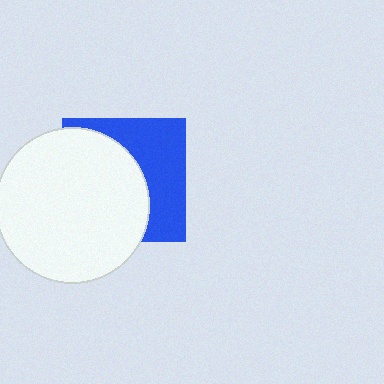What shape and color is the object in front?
The object in front is a white circle.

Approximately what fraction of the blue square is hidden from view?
Roughly 57% of the blue square is hidden behind the white circle.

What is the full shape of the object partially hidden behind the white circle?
The partially hidden object is a blue square.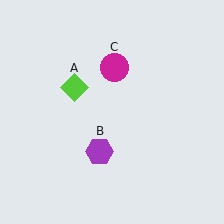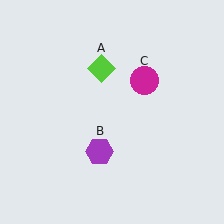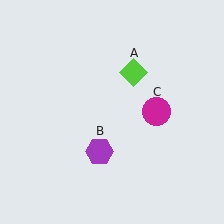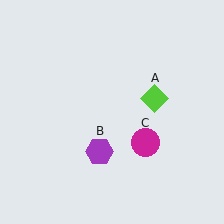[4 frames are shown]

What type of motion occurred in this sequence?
The lime diamond (object A), magenta circle (object C) rotated clockwise around the center of the scene.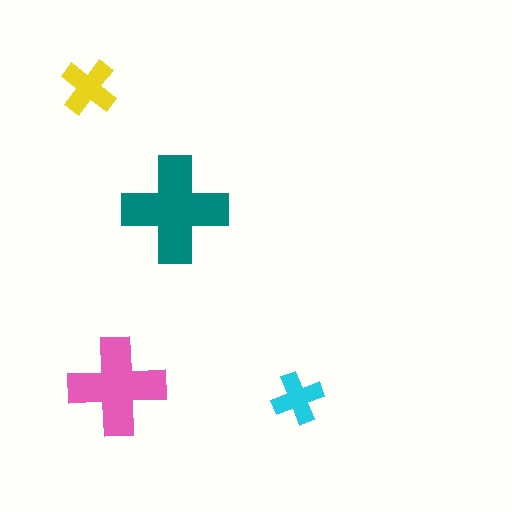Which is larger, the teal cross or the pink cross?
The teal one.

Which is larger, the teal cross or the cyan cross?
The teal one.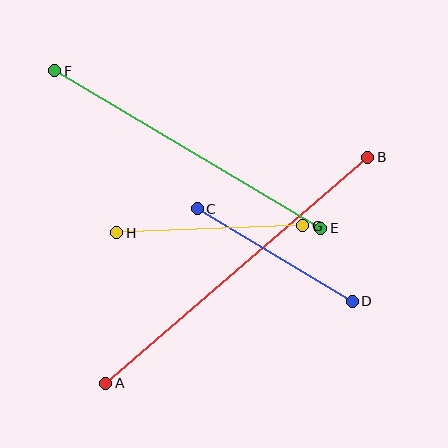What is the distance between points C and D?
The distance is approximately 180 pixels.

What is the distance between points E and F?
The distance is approximately 309 pixels.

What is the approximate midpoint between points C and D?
The midpoint is at approximately (275, 255) pixels.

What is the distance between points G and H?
The distance is approximately 186 pixels.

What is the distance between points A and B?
The distance is approximately 346 pixels.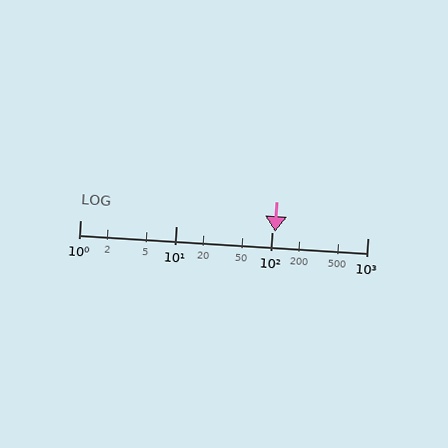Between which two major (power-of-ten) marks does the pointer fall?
The pointer is between 100 and 1000.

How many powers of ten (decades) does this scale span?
The scale spans 3 decades, from 1 to 1000.